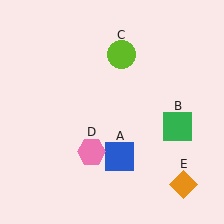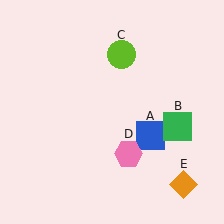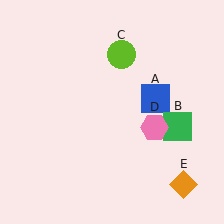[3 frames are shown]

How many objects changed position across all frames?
2 objects changed position: blue square (object A), pink hexagon (object D).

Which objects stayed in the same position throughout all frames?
Green square (object B) and lime circle (object C) and orange diamond (object E) remained stationary.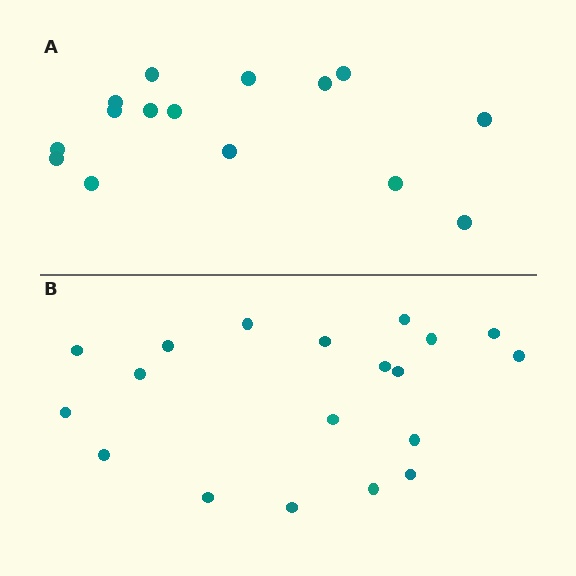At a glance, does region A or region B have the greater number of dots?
Region B (the bottom region) has more dots.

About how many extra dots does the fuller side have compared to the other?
Region B has about 4 more dots than region A.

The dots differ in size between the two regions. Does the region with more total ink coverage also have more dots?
No. Region A has more total ink coverage because its dots are larger, but region B actually contains more individual dots. Total area can be misleading — the number of items is what matters here.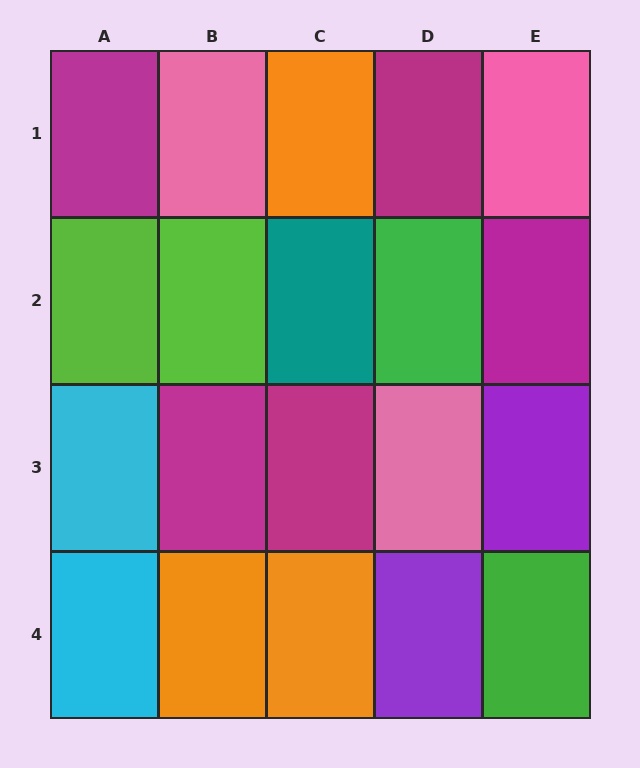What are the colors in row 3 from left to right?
Cyan, magenta, magenta, pink, purple.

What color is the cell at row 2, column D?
Green.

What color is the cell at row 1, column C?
Orange.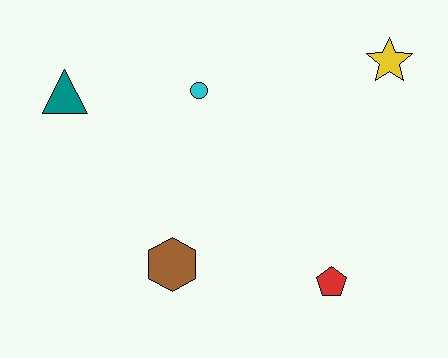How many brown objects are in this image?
There is 1 brown object.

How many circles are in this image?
There is 1 circle.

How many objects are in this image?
There are 5 objects.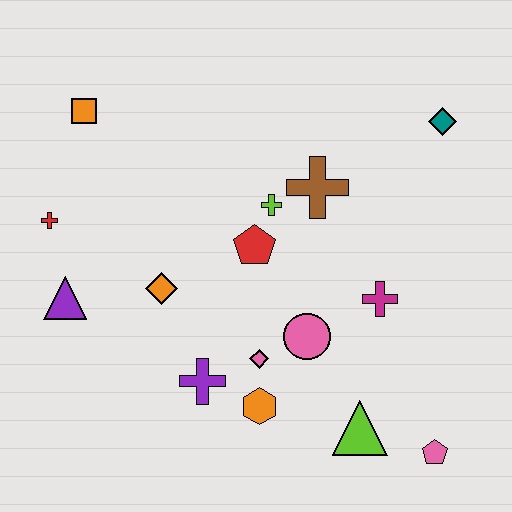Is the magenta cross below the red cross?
Yes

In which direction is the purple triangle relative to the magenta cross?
The purple triangle is to the left of the magenta cross.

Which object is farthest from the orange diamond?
The teal diamond is farthest from the orange diamond.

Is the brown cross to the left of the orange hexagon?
No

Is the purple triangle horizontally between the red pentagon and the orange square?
No